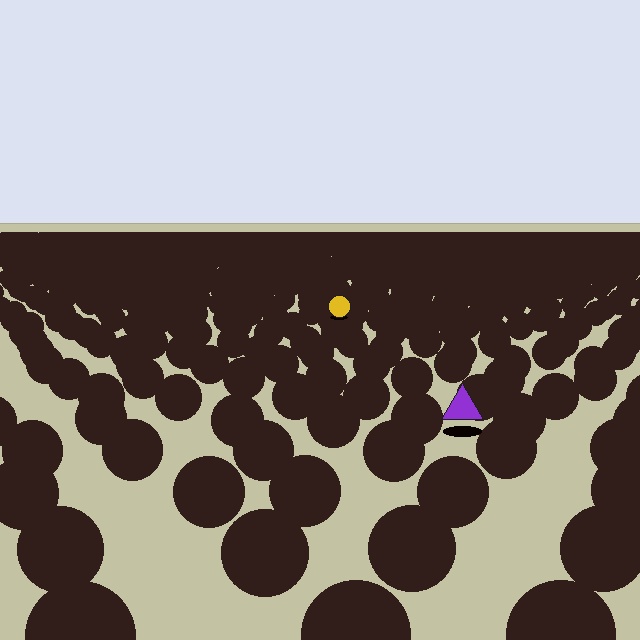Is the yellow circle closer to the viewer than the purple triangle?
No. The purple triangle is closer — you can tell from the texture gradient: the ground texture is coarser near it.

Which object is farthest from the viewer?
The yellow circle is farthest from the viewer. It appears smaller and the ground texture around it is denser.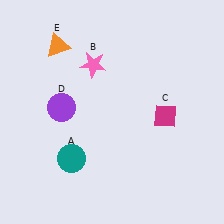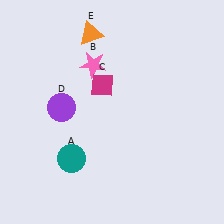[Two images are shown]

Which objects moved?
The objects that moved are: the magenta diamond (C), the orange triangle (E).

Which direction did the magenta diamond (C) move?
The magenta diamond (C) moved left.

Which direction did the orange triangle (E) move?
The orange triangle (E) moved right.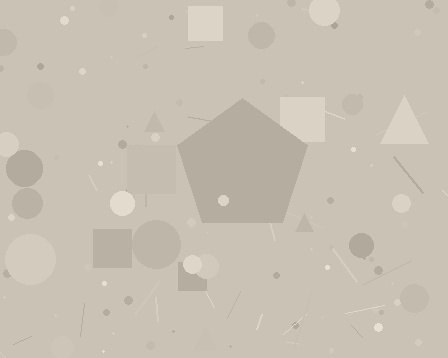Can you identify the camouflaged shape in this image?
The camouflaged shape is a pentagon.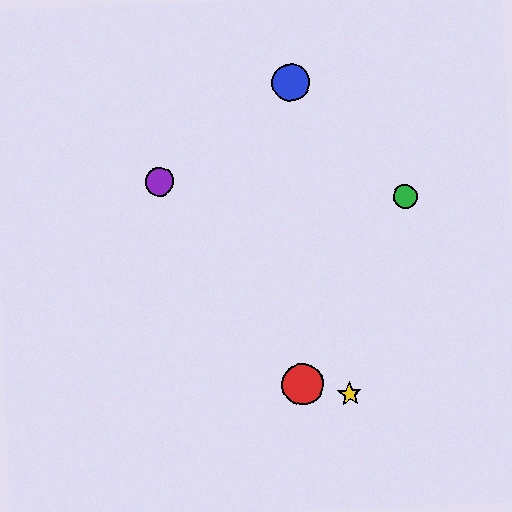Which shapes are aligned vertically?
The red circle, the blue circle are aligned vertically.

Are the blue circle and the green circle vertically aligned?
No, the blue circle is at x≈291 and the green circle is at x≈405.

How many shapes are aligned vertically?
2 shapes (the red circle, the blue circle) are aligned vertically.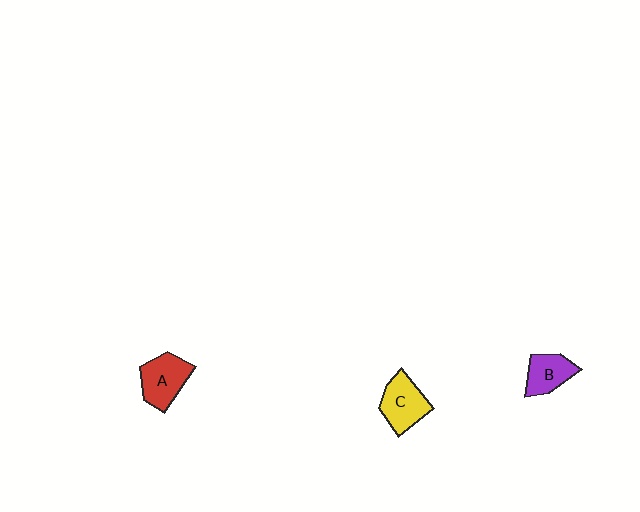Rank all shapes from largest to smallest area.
From largest to smallest: A (red), C (yellow), B (purple).